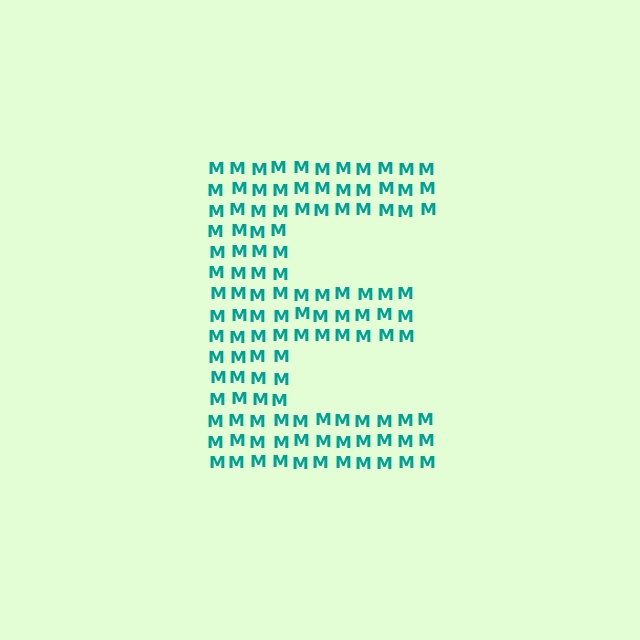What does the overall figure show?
The overall figure shows the letter E.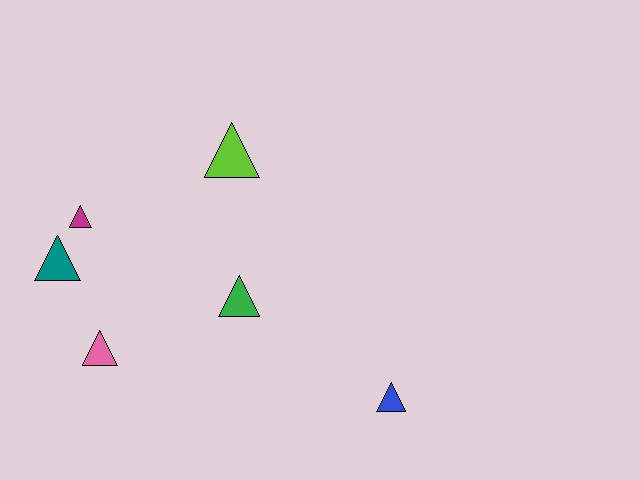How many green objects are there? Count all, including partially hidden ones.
There is 1 green object.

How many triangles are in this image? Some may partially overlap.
There are 6 triangles.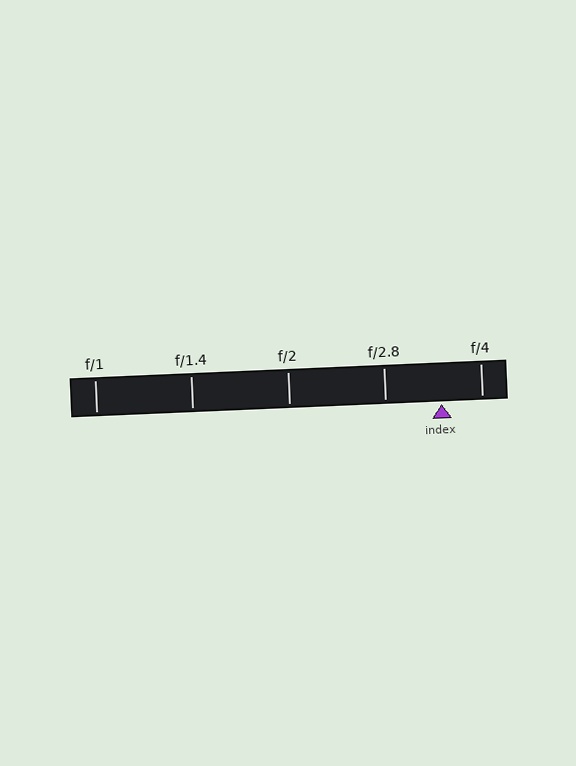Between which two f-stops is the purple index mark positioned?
The index mark is between f/2.8 and f/4.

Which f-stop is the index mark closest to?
The index mark is closest to f/4.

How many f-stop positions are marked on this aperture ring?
There are 5 f-stop positions marked.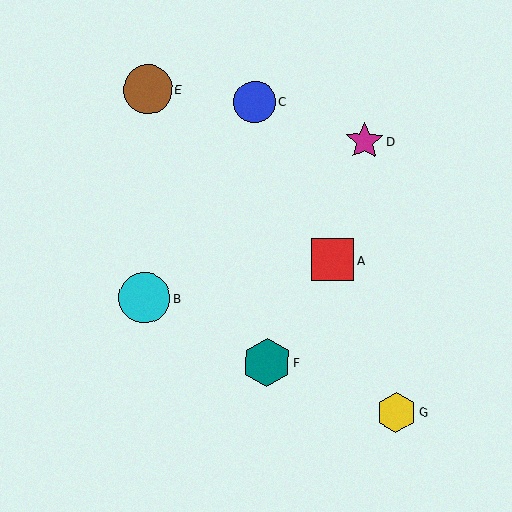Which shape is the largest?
The cyan circle (labeled B) is the largest.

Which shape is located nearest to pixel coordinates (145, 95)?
The brown circle (labeled E) at (148, 89) is nearest to that location.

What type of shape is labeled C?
Shape C is a blue circle.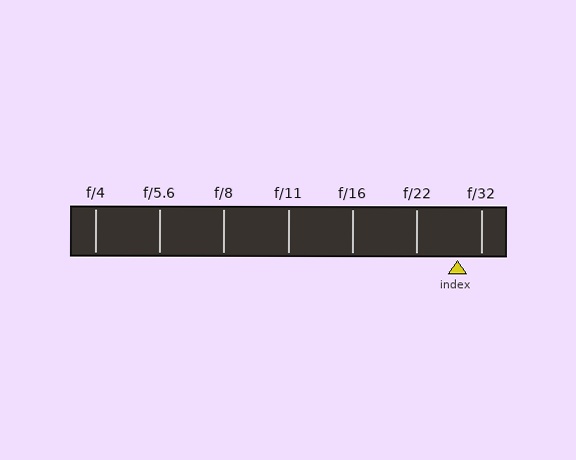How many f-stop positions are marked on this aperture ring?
There are 7 f-stop positions marked.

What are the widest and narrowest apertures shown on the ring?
The widest aperture shown is f/4 and the narrowest is f/32.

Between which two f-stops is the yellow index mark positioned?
The index mark is between f/22 and f/32.